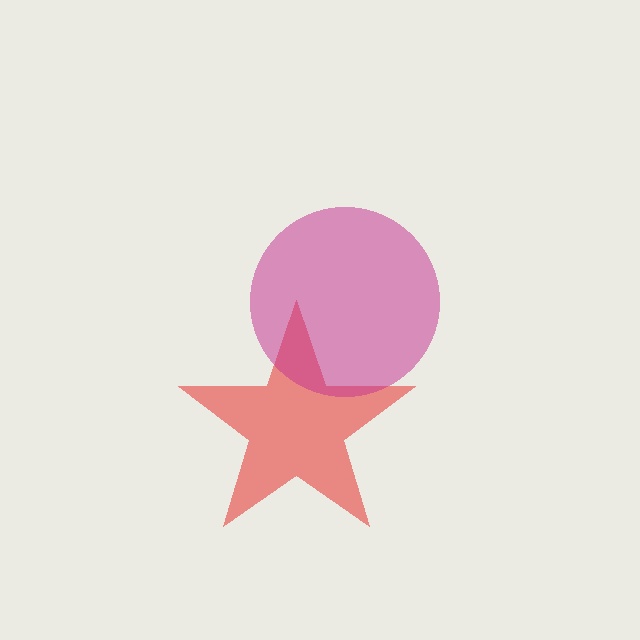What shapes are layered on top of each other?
The layered shapes are: a red star, a magenta circle.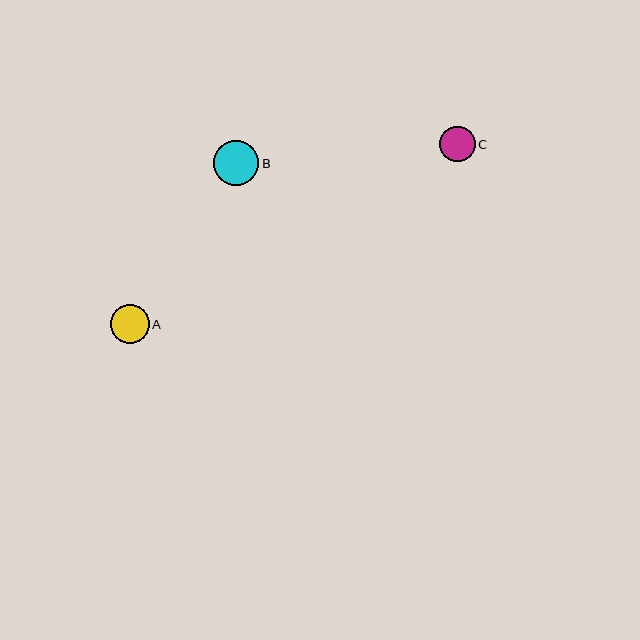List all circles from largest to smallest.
From largest to smallest: B, A, C.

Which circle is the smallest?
Circle C is the smallest with a size of approximately 36 pixels.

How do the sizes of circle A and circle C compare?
Circle A and circle C are approximately the same size.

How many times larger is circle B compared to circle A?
Circle B is approximately 1.2 times the size of circle A.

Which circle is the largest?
Circle B is the largest with a size of approximately 45 pixels.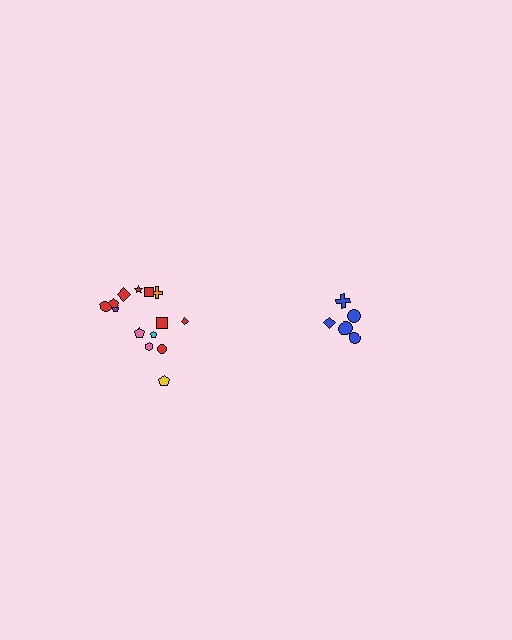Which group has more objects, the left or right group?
The left group.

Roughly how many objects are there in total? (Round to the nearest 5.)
Roughly 20 objects in total.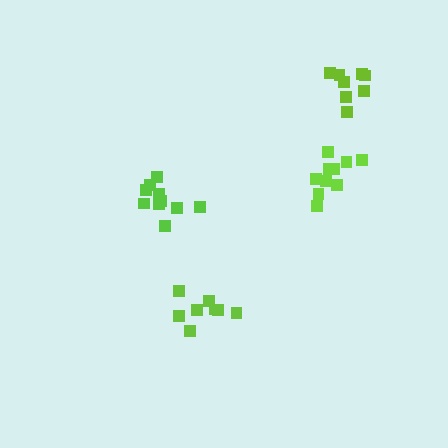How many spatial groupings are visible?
There are 4 spatial groupings.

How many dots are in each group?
Group 1: 8 dots, Group 2: 10 dots, Group 3: 8 dots, Group 4: 10 dots (36 total).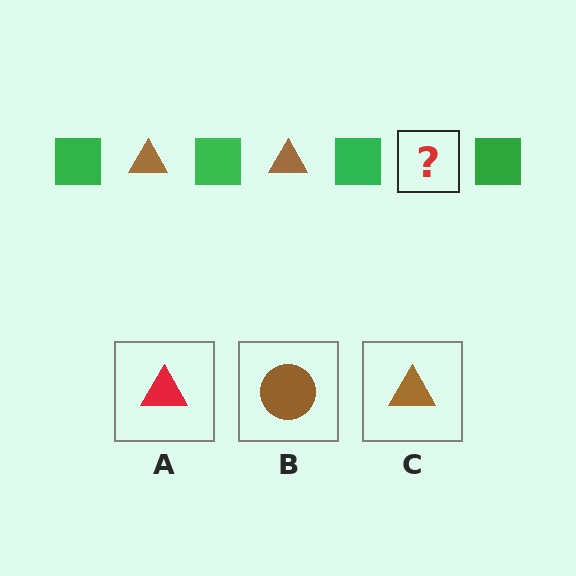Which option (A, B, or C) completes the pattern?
C.